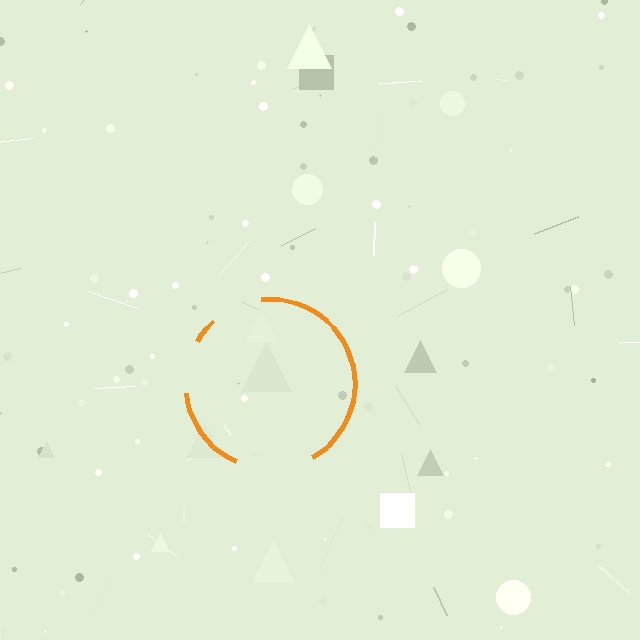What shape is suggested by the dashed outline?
The dashed outline suggests a circle.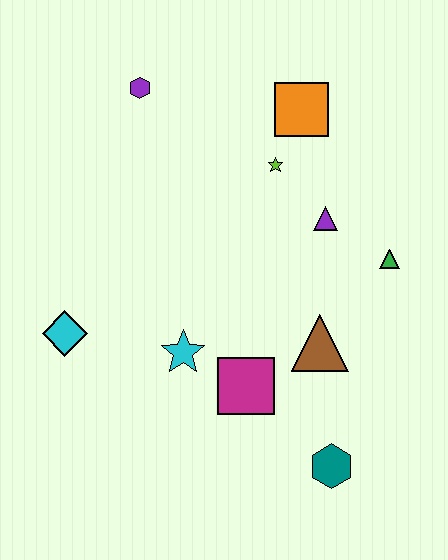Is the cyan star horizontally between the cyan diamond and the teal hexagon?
Yes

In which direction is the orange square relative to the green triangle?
The orange square is above the green triangle.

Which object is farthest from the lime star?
The teal hexagon is farthest from the lime star.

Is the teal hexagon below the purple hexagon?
Yes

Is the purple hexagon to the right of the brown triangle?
No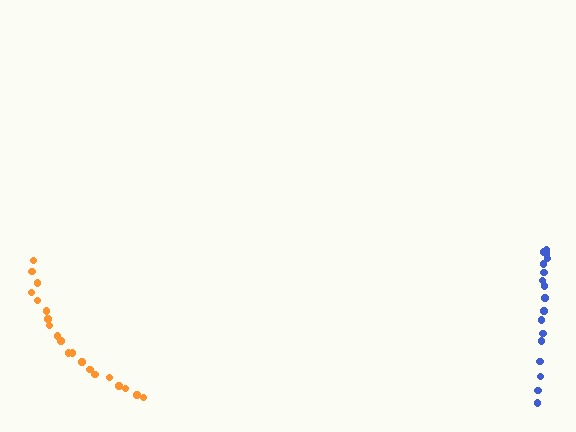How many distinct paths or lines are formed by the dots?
There are 2 distinct paths.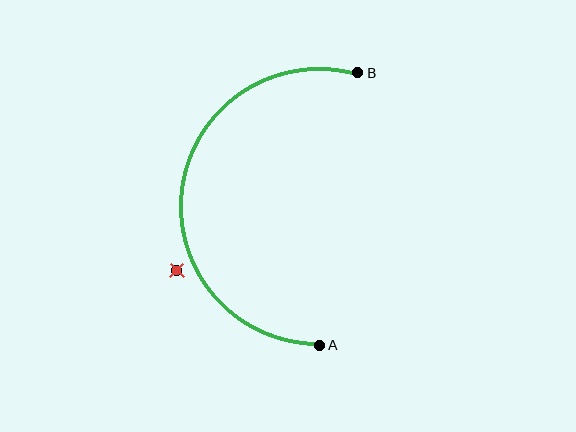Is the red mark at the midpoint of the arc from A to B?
No — the red mark does not lie on the arc at all. It sits slightly outside the curve.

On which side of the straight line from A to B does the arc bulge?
The arc bulges to the left of the straight line connecting A and B.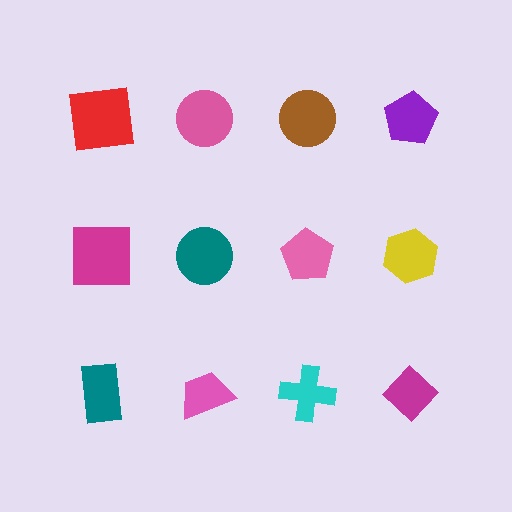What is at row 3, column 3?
A cyan cross.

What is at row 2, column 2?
A teal circle.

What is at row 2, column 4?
A yellow hexagon.